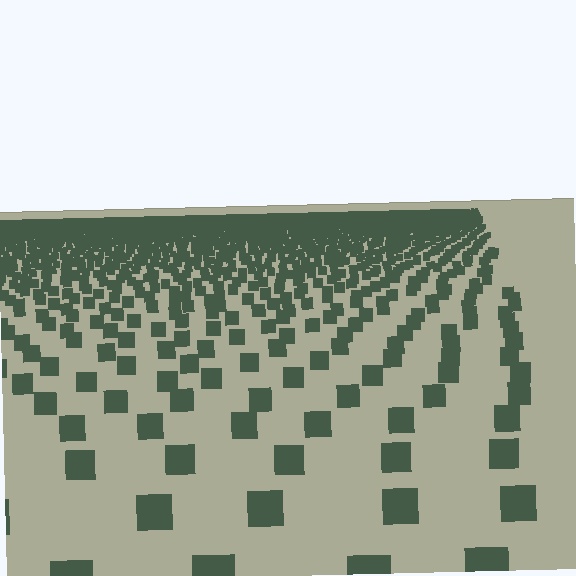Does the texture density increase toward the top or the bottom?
Density increases toward the top.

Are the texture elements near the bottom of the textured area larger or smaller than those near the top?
Larger. Near the bottom, elements are closer to the viewer and appear at a bigger on-screen size.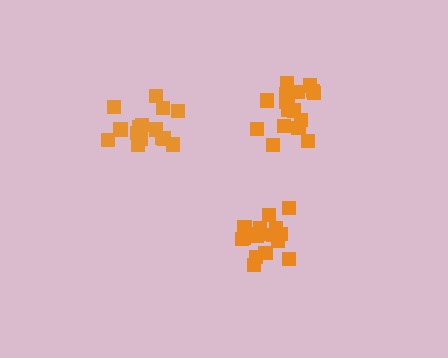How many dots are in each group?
Group 1: 18 dots, Group 2: 16 dots, Group 3: 16 dots (50 total).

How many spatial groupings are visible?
There are 3 spatial groupings.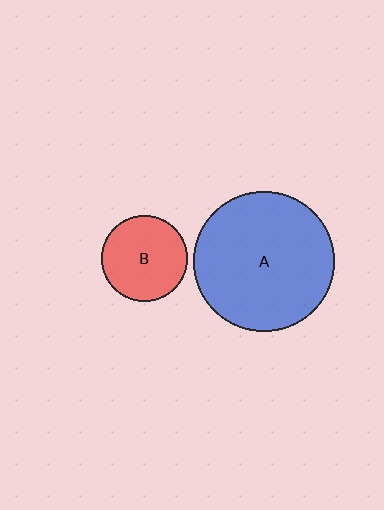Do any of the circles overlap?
No, none of the circles overlap.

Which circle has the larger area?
Circle A (blue).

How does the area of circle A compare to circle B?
Approximately 2.7 times.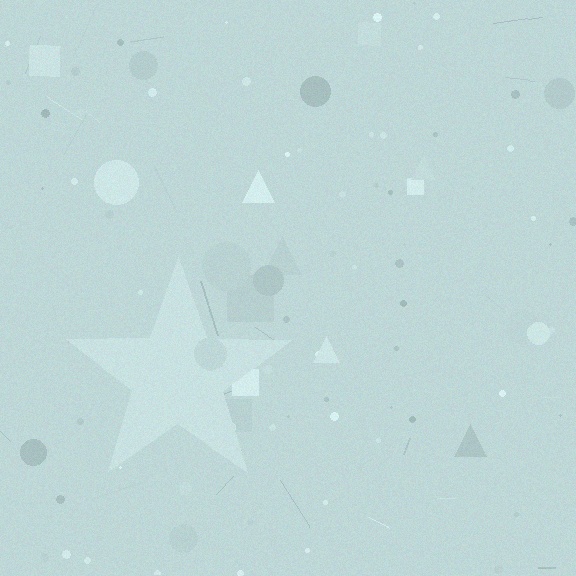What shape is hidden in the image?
A star is hidden in the image.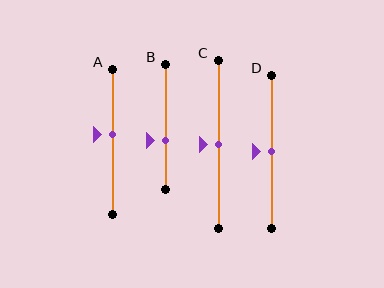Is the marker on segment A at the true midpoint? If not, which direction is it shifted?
No, the marker on segment A is shifted upward by about 5% of the segment length.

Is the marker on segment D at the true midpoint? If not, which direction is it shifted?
Yes, the marker on segment D is at the true midpoint.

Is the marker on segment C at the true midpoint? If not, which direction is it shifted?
Yes, the marker on segment C is at the true midpoint.